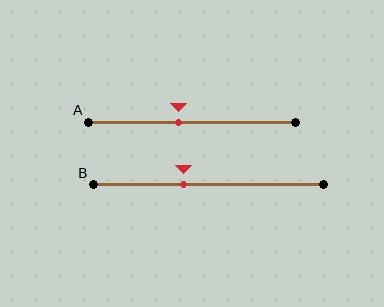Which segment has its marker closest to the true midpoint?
Segment A has its marker closest to the true midpoint.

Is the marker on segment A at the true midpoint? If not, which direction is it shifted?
No, the marker on segment A is shifted to the left by about 7% of the segment length.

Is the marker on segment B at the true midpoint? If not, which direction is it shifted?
No, the marker on segment B is shifted to the left by about 11% of the segment length.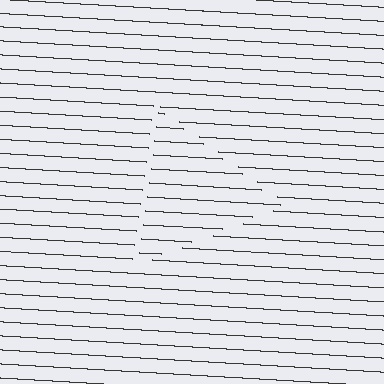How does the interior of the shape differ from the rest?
The interior of the shape contains the same grating, shifted by half a period — the contour is defined by the phase discontinuity where line-ends from the inner and outer gratings abut.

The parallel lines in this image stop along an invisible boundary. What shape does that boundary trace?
An illusory triangle. The interior of the shape contains the same grating, shifted by half a period — the contour is defined by the phase discontinuity where line-ends from the inner and outer gratings abut.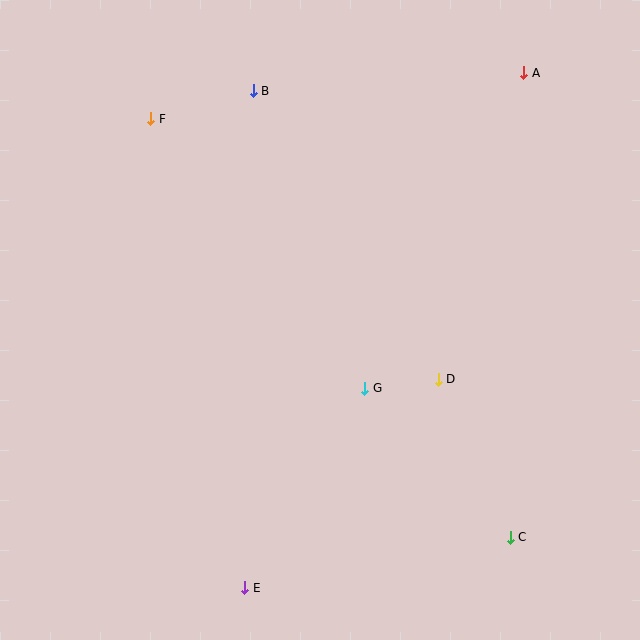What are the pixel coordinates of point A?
Point A is at (524, 73).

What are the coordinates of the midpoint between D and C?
The midpoint between D and C is at (474, 458).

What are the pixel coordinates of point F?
Point F is at (151, 119).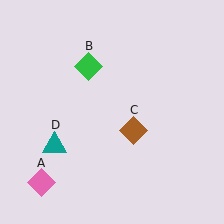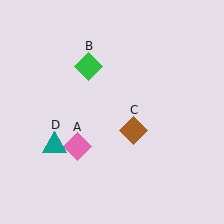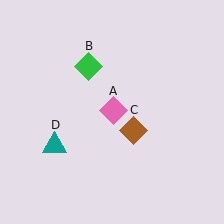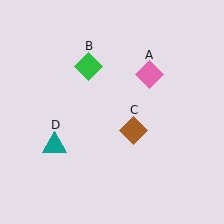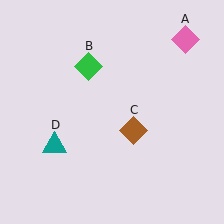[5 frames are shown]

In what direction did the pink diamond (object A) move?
The pink diamond (object A) moved up and to the right.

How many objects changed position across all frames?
1 object changed position: pink diamond (object A).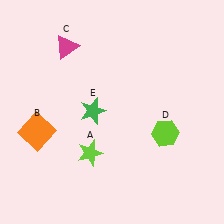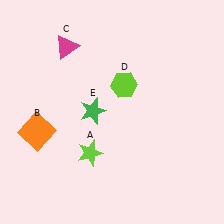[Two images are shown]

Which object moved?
The lime hexagon (D) moved up.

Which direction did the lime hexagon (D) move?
The lime hexagon (D) moved up.